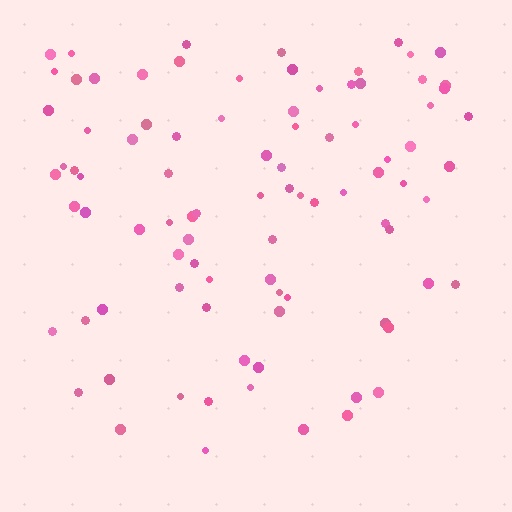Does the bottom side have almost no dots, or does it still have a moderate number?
Still a moderate number, just noticeably fewer than the top.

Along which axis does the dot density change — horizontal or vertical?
Vertical.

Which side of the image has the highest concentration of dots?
The top.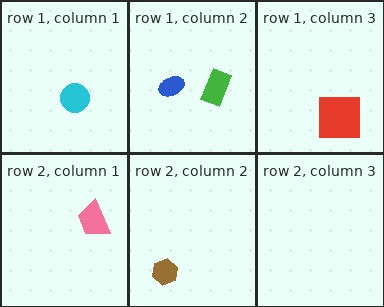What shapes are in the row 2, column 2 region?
The brown hexagon.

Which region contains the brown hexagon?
The row 2, column 2 region.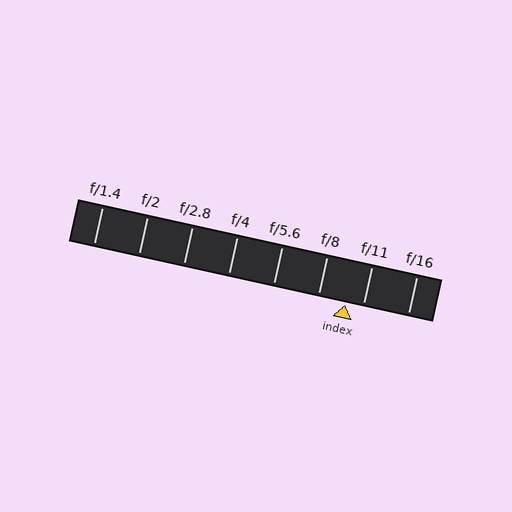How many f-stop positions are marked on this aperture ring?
There are 8 f-stop positions marked.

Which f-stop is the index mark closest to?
The index mark is closest to f/11.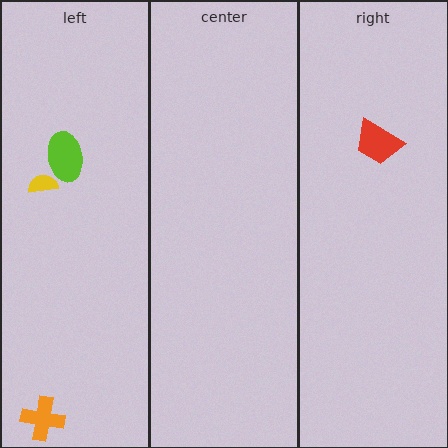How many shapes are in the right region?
1.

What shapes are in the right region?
The red trapezoid.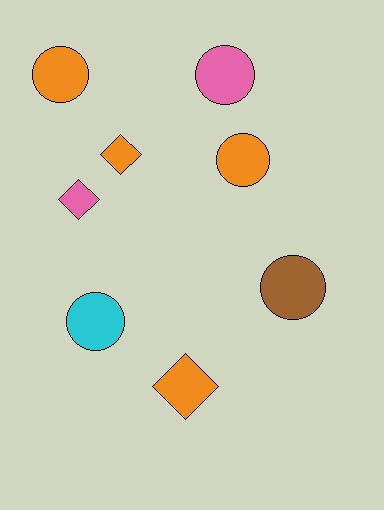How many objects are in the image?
There are 8 objects.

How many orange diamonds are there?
There are 2 orange diamonds.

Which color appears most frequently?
Orange, with 4 objects.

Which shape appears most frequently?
Circle, with 5 objects.